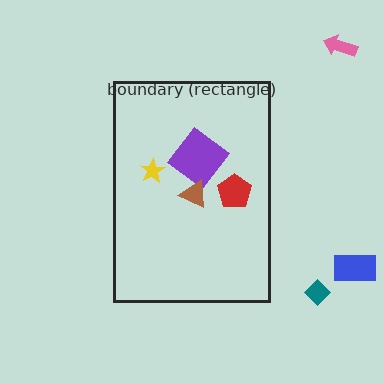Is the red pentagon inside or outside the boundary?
Inside.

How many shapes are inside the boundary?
4 inside, 3 outside.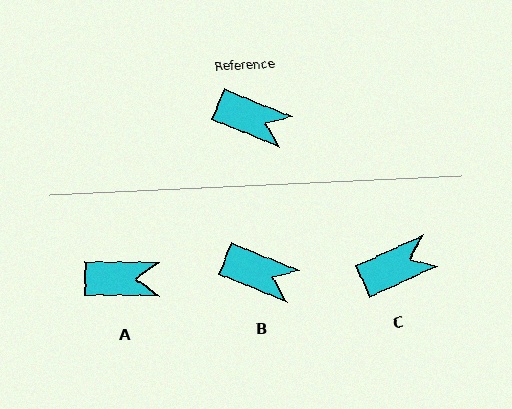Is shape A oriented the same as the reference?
No, it is off by about 22 degrees.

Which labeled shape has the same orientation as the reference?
B.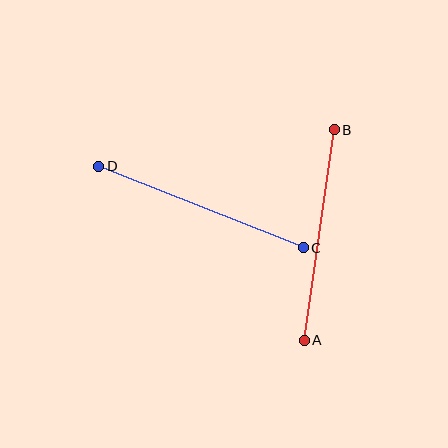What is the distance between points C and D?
The distance is approximately 220 pixels.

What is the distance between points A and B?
The distance is approximately 213 pixels.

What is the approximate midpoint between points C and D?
The midpoint is at approximately (201, 207) pixels.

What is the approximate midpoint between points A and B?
The midpoint is at approximately (319, 235) pixels.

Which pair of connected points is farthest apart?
Points C and D are farthest apart.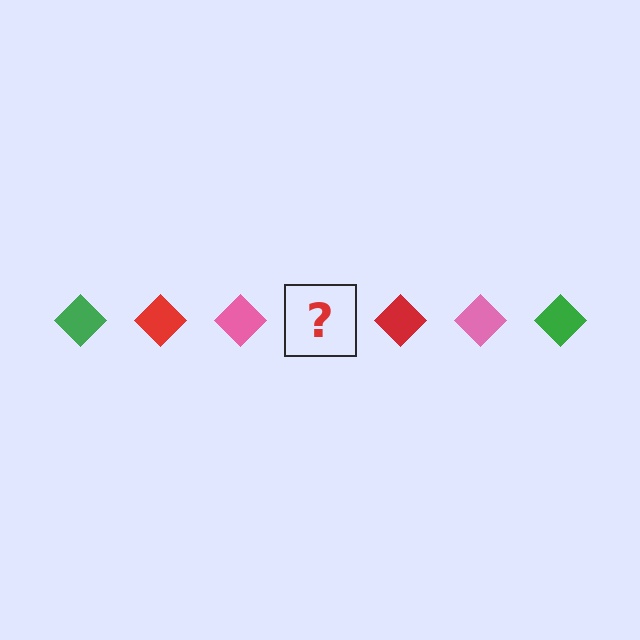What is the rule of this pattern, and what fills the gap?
The rule is that the pattern cycles through green, red, pink diamonds. The gap should be filled with a green diamond.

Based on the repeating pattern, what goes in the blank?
The blank should be a green diamond.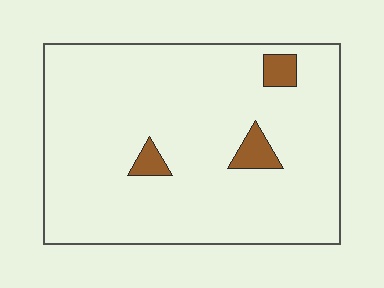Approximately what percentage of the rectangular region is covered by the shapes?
Approximately 5%.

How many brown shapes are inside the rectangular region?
3.